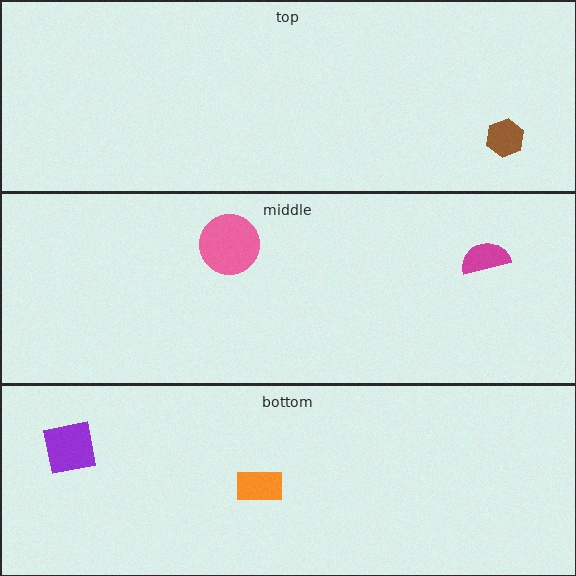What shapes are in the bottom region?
The orange rectangle, the purple square.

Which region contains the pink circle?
The middle region.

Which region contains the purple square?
The bottom region.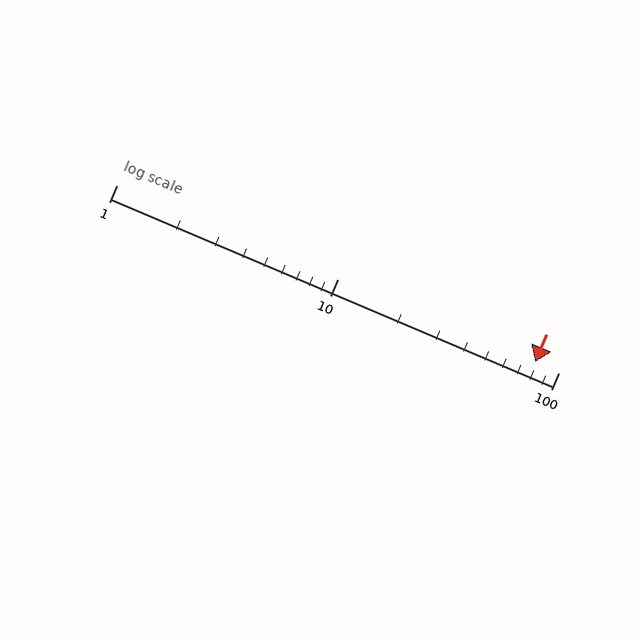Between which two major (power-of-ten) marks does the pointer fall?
The pointer is between 10 and 100.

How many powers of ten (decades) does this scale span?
The scale spans 2 decades, from 1 to 100.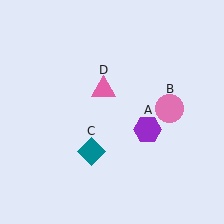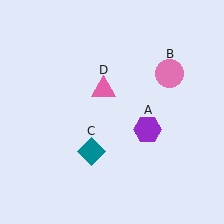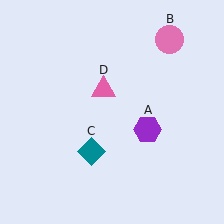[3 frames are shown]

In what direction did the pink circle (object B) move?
The pink circle (object B) moved up.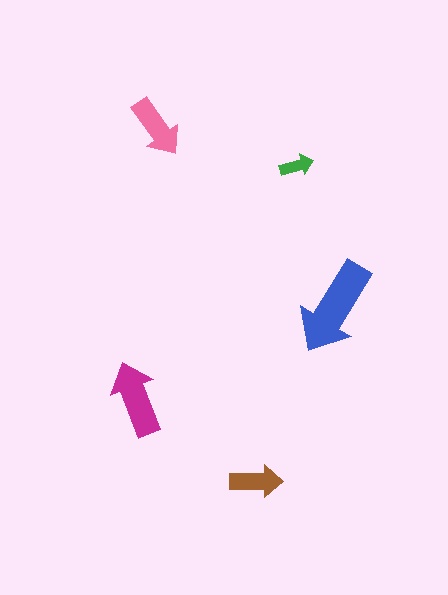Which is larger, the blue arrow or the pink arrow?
The blue one.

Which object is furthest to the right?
The blue arrow is rightmost.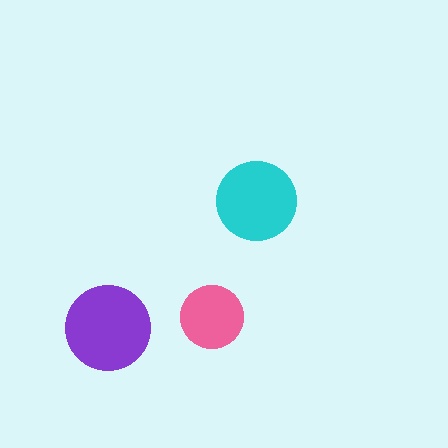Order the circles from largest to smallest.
the purple one, the cyan one, the pink one.